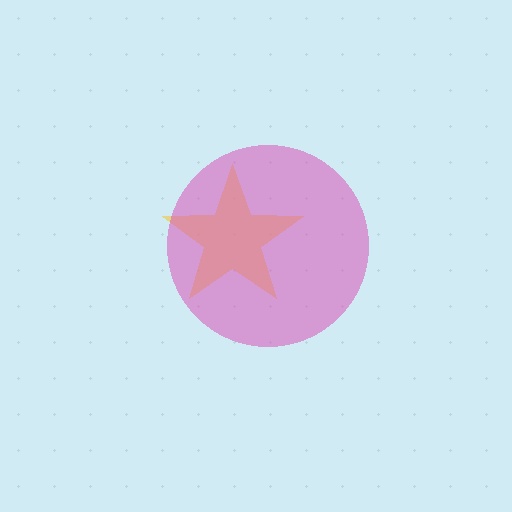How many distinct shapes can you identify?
There are 2 distinct shapes: a yellow star, a pink circle.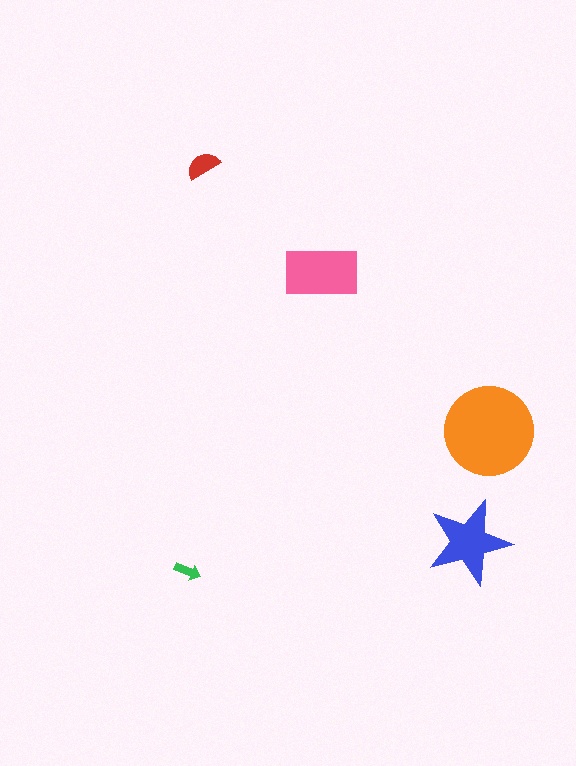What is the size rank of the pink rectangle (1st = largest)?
2nd.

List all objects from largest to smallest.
The orange circle, the pink rectangle, the blue star, the red semicircle, the green arrow.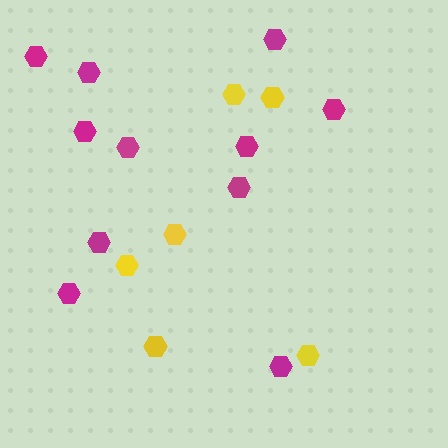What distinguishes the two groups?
There are 2 groups: one group of yellow hexagons (6) and one group of magenta hexagons (11).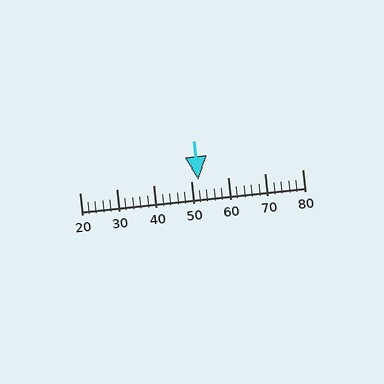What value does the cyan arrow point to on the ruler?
The cyan arrow points to approximately 52.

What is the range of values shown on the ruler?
The ruler shows values from 20 to 80.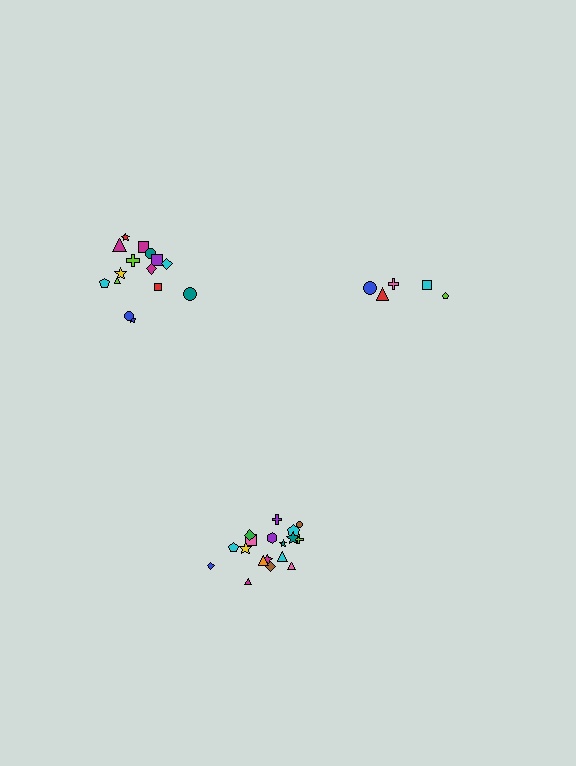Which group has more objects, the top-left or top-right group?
The top-left group.